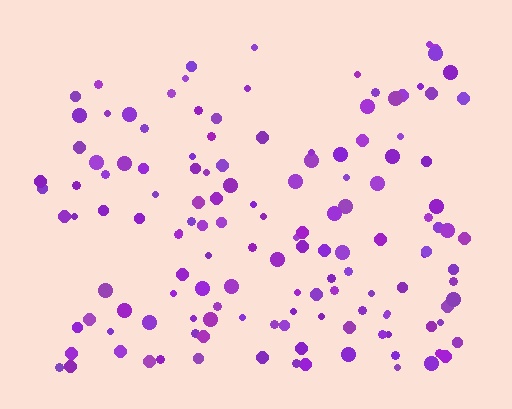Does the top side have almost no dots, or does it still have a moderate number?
Still a moderate number, just noticeably fewer than the bottom.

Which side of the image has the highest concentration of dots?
The bottom.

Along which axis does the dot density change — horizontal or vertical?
Vertical.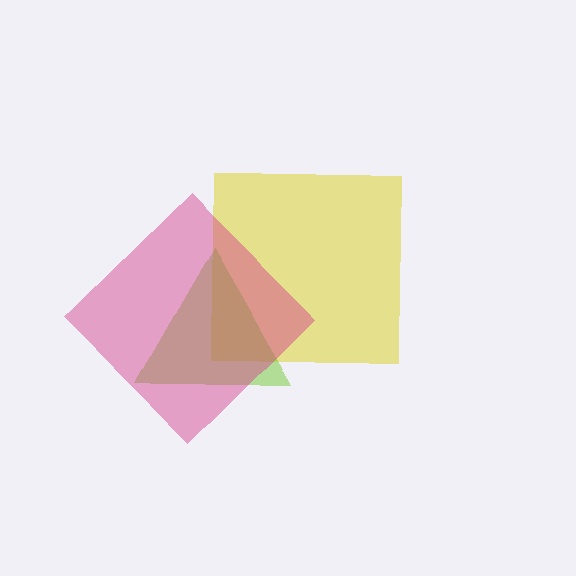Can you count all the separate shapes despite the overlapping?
Yes, there are 3 separate shapes.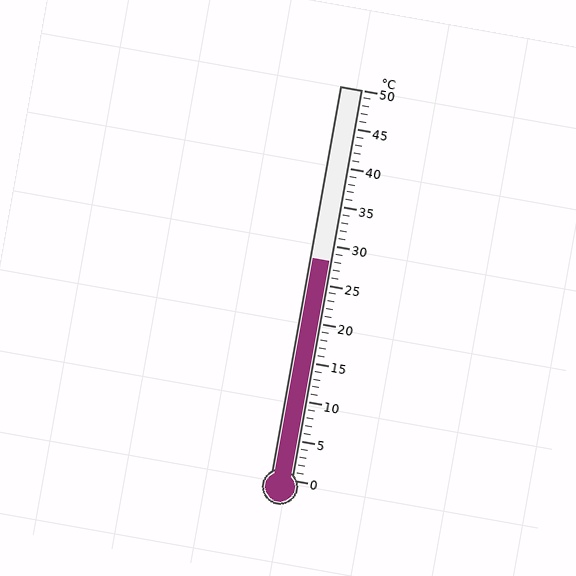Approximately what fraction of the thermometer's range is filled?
The thermometer is filled to approximately 55% of its range.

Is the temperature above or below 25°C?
The temperature is above 25°C.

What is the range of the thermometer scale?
The thermometer scale ranges from 0°C to 50°C.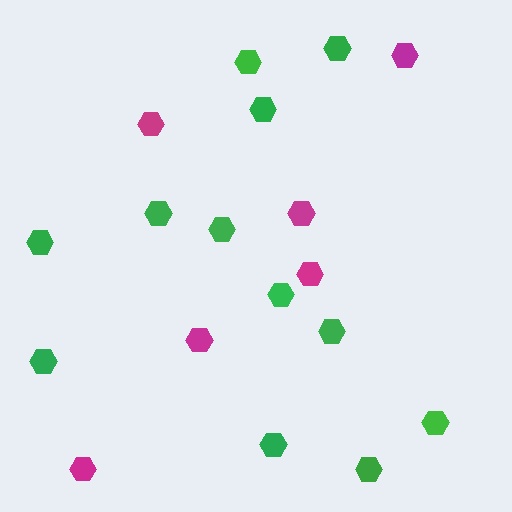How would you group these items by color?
There are 2 groups: one group of green hexagons (12) and one group of magenta hexagons (6).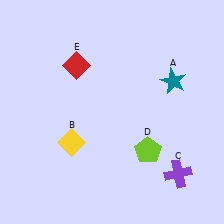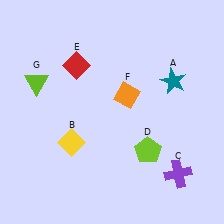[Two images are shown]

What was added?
An orange diamond (F), a lime triangle (G) were added in Image 2.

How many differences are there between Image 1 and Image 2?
There are 2 differences between the two images.